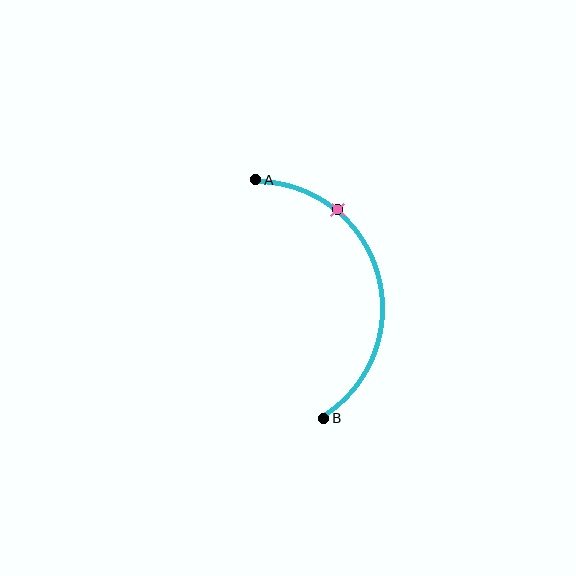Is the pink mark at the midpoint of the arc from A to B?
No. The pink mark lies on the arc but is closer to endpoint A. The arc midpoint would be at the point on the curve equidistant along the arc from both A and B.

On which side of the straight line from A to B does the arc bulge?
The arc bulges to the right of the straight line connecting A and B.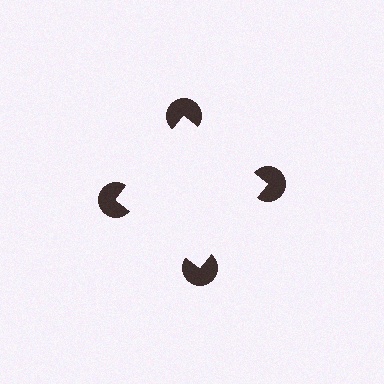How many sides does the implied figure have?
4 sides.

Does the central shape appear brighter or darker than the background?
It typically appears slightly brighter than the background, even though no actual brightness change is drawn.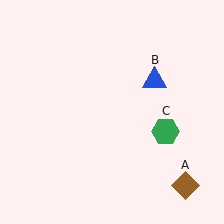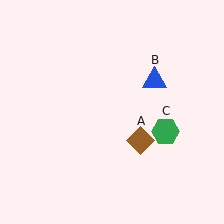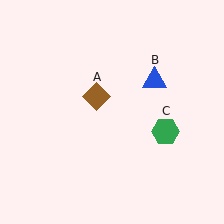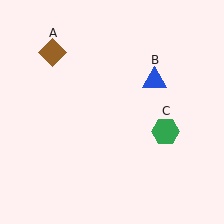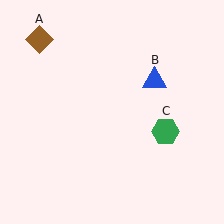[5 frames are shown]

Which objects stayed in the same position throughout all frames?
Blue triangle (object B) and green hexagon (object C) remained stationary.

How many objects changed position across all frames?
1 object changed position: brown diamond (object A).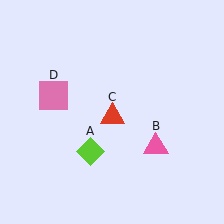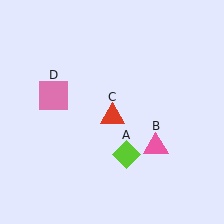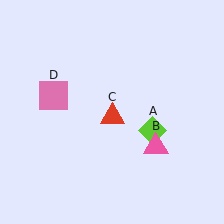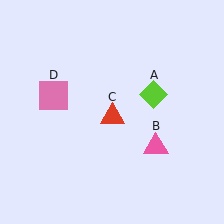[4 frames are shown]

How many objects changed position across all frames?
1 object changed position: lime diamond (object A).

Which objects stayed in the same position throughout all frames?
Pink triangle (object B) and red triangle (object C) and pink square (object D) remained stationary.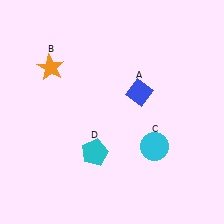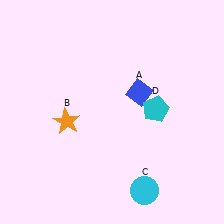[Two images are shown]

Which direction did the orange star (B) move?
The orange star (B) moved down.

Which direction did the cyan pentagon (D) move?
The cyan pentagon (D) moved right.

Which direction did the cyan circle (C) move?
The cyan circle (C) moved down.